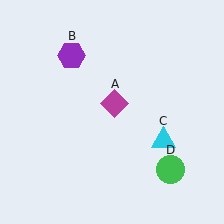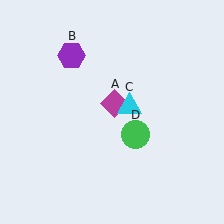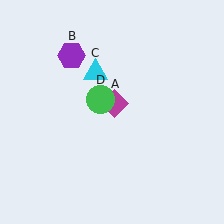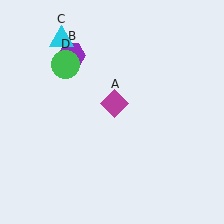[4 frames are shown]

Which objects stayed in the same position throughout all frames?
Magenta diamond (object A) and purple hexagon (object B) remained stationary.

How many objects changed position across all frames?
2 objects changed position: cyan triangle (object C), green circle (object D).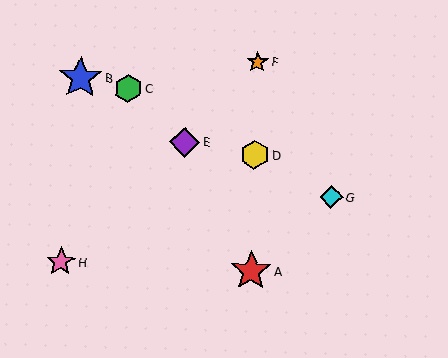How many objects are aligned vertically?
3 objects (A, D, F) are aligned vertically.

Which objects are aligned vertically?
Objects A, D, F are aligned vertically.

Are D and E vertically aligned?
No, D is at x≈255 and E is at x≈185.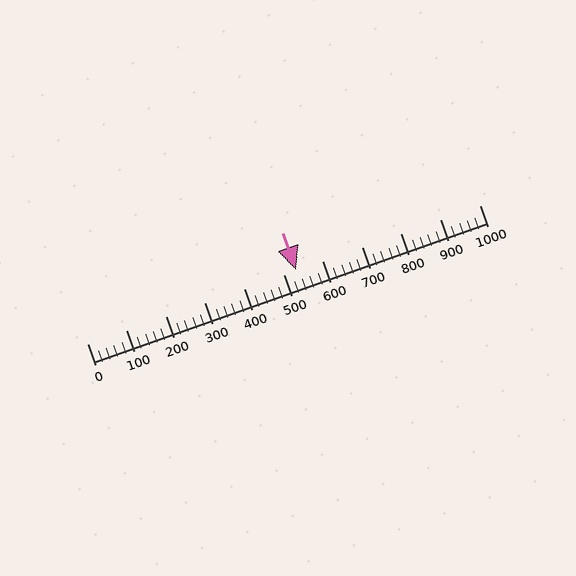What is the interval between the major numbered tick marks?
The major tick marks are spaced 100 units apart.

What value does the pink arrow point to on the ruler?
The pink arrow points to approximately 532.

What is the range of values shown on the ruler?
The ruler shows values from 0 to 1000.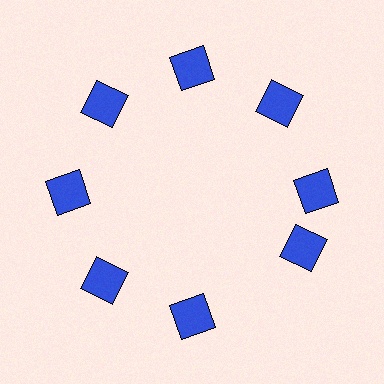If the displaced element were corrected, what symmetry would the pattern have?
It would have 8-fold rotational symmetry — the pattern would map onto itself every 45 degrees.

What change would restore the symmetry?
The symmetry would be restored by rotating it back into even spacing with its neighbors so that all 8 squares sit at equal angles and equal distance from the center.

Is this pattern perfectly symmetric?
No. The 8 blue squares are arranged in a ring, but one element near the 4 o'clock position is rotated out of alignment along the ring, breaking the 8-fold rotational symmetry.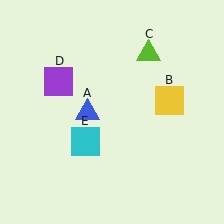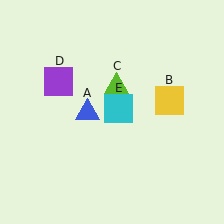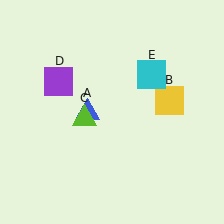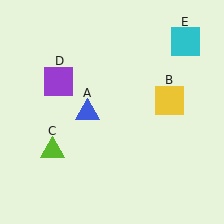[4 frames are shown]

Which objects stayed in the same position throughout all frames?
Blue triangle (object A) and yellow square (object B) and purple square (object D) remained stationary.